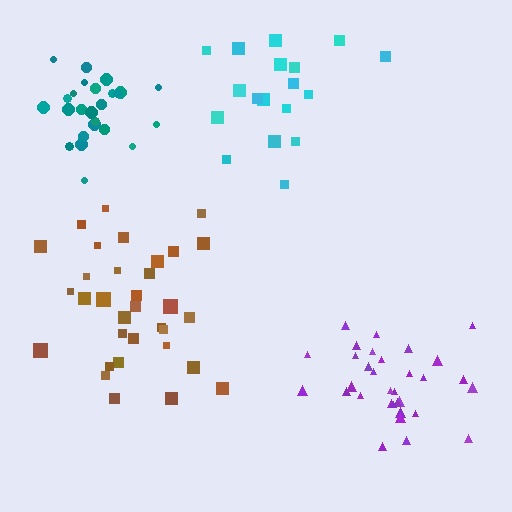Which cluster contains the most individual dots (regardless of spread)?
Brown (34).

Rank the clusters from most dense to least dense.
teal, purple, brown, cyan.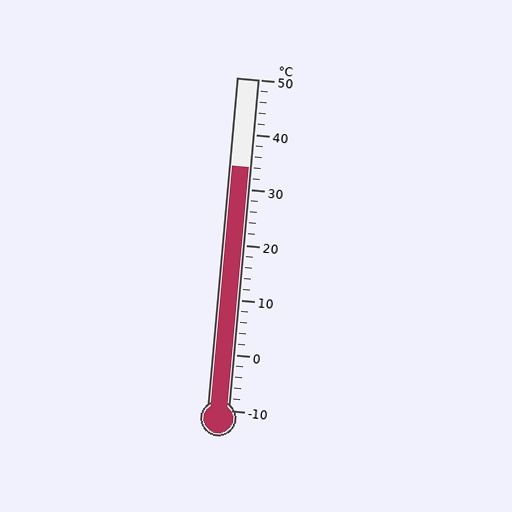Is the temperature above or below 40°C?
The temperature is below 40°C.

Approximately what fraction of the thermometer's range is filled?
The thermometer is filled to approximately 75% of its range.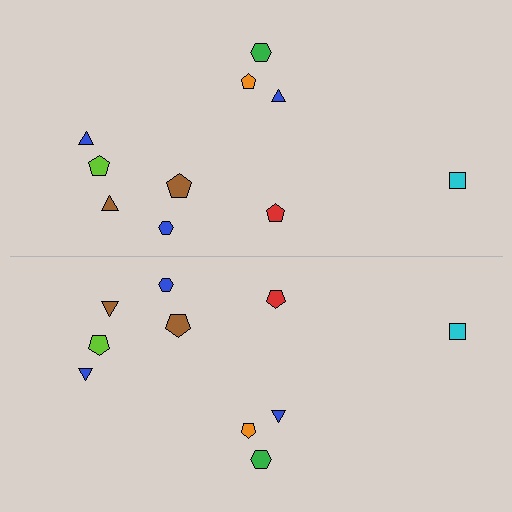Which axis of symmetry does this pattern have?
The pattern has a horizontal axis of symmetry running through the center of the image.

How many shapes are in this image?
There are 20 shapes in this image.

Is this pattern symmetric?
Yes, this pattern has bilateral (reflection) symmetry.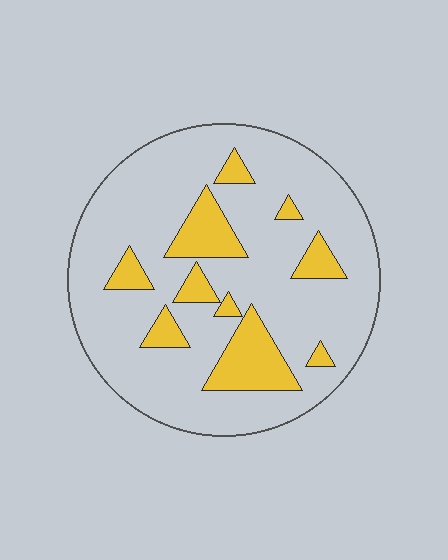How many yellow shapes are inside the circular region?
10.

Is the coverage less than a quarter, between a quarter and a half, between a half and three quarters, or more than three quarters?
Less than a quarter.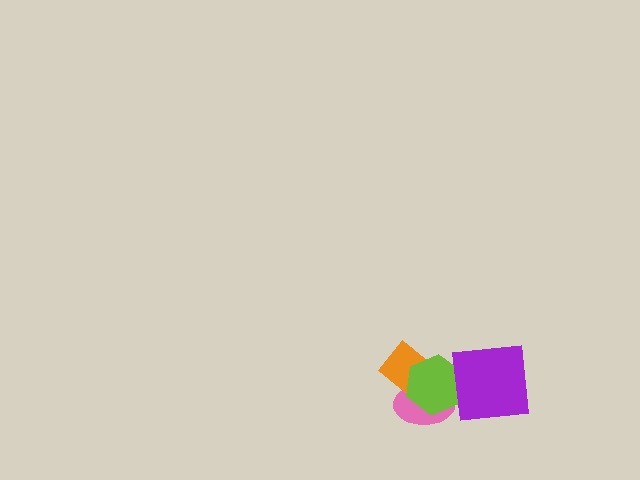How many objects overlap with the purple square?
1 object overlaps with the purple square.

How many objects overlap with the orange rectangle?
2 objects overlap with the orange rectangle.